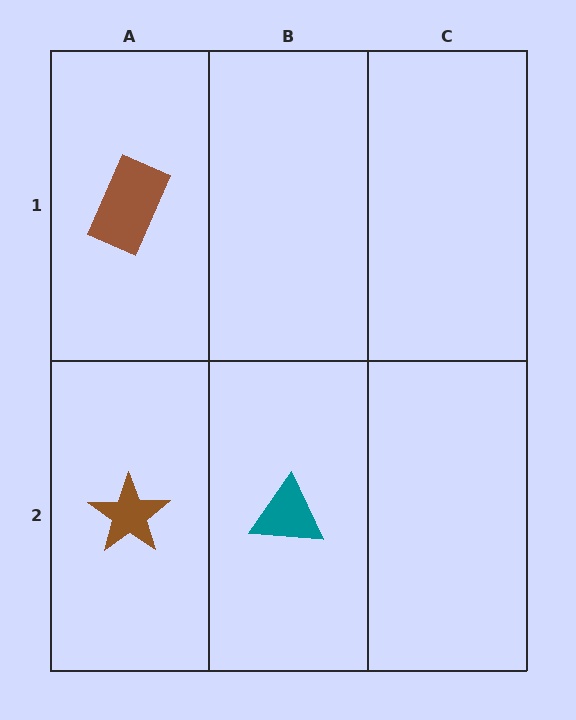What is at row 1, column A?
A brown rectangle.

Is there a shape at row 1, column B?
No, that cell is empty.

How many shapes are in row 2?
2 shapes.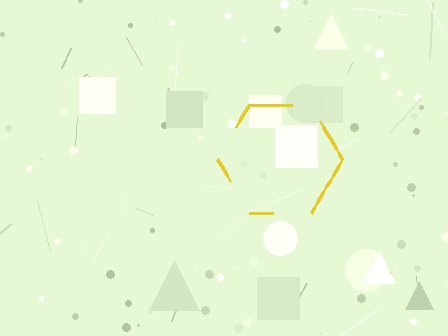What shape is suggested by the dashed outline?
The dashed outline suggests a hexagon.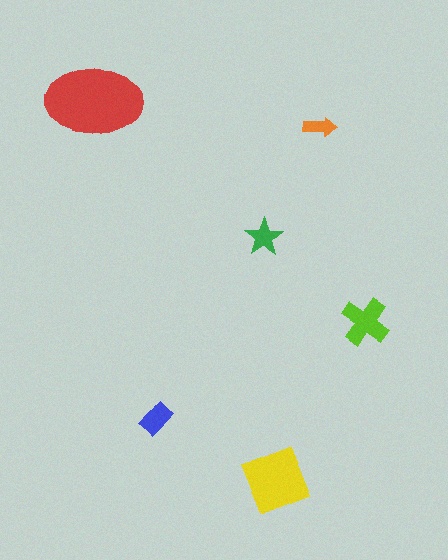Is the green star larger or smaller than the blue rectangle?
Smaller.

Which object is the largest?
The red ellipse.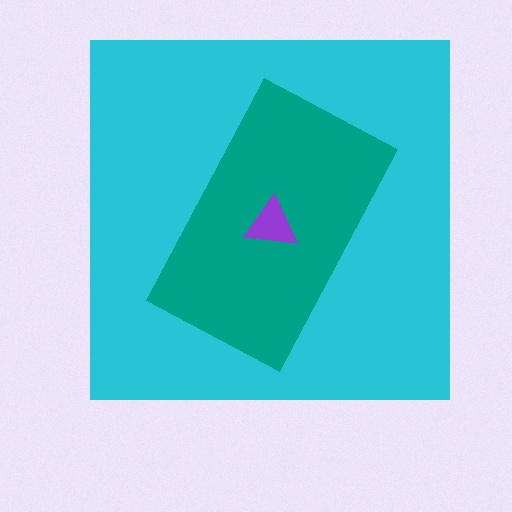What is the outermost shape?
The cyan square.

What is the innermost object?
The purple triangle.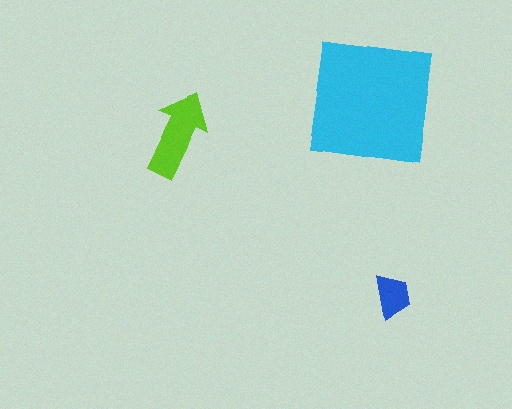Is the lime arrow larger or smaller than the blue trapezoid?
Larger.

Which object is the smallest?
The blue trapezoid.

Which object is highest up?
The cyan square is topmost.